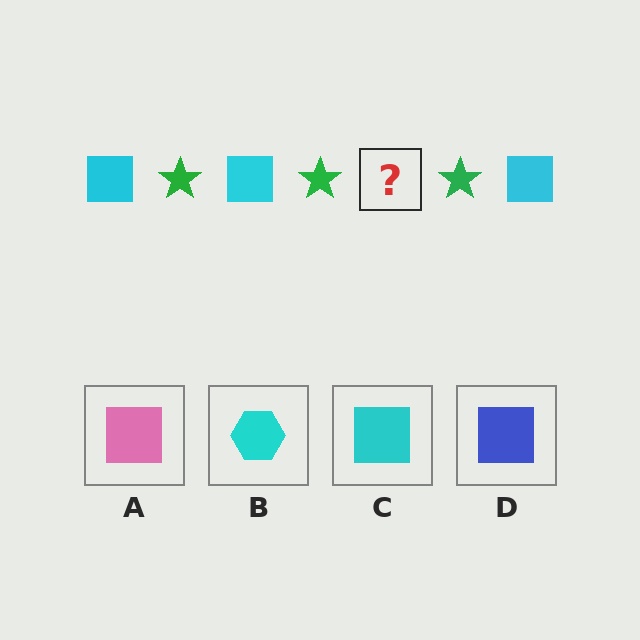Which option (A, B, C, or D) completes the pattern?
C.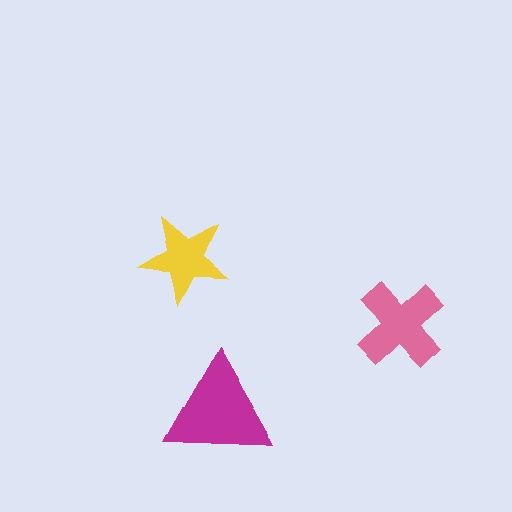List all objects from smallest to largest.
The yellow star, the pink cross, the magenta triangle.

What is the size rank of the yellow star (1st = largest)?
3rd.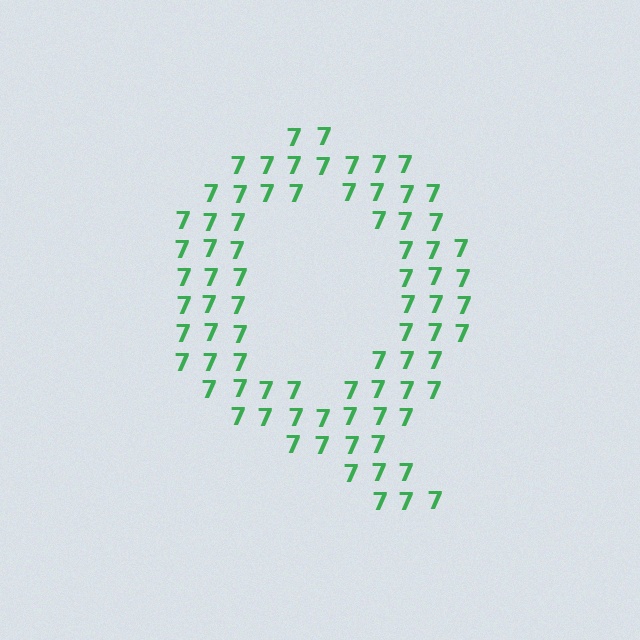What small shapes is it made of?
It is made of small digit 7's.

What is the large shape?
The large shape is the letter Q.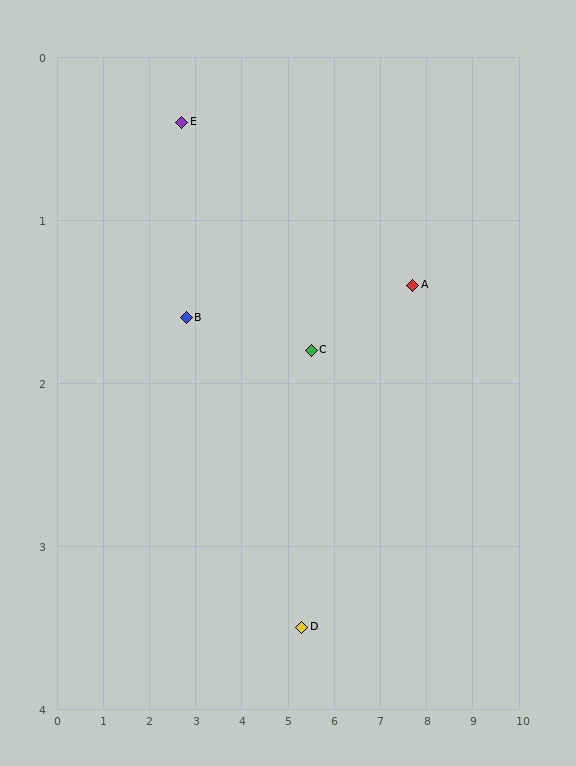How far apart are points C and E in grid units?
Points C and E are about 3.1 grid units apart.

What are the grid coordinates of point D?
Point D is at approximately (5.3, 3.5).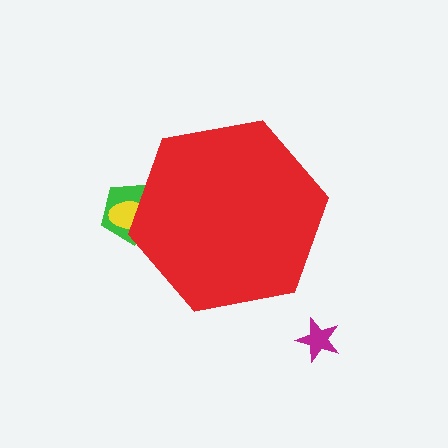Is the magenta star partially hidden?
No, the magenta star is fully visible.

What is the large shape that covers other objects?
A red hexagon.